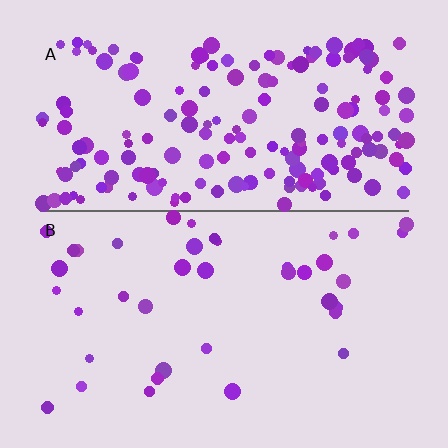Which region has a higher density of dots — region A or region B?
A (the top).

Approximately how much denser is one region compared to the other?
Approximately 4.5× — region A over region B.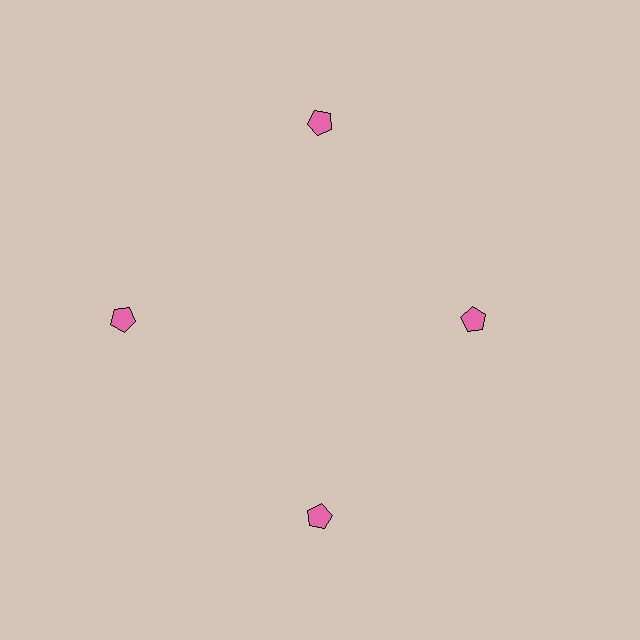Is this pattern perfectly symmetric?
No. The 4 pink pentagons are arranged in a ring, but one element near the 3 o'clock position is pulled inward toward the center, breaking the 4-fold rotational symmetry.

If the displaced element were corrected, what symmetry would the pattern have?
It would have 4-fold rotational symmetry — the pattern would map onto itself every 90 degrees.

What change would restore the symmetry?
The symmetry would be restored by moving it outward, back onto the ring so that all 4 pentagons sit at equal angles and equal distance from the center.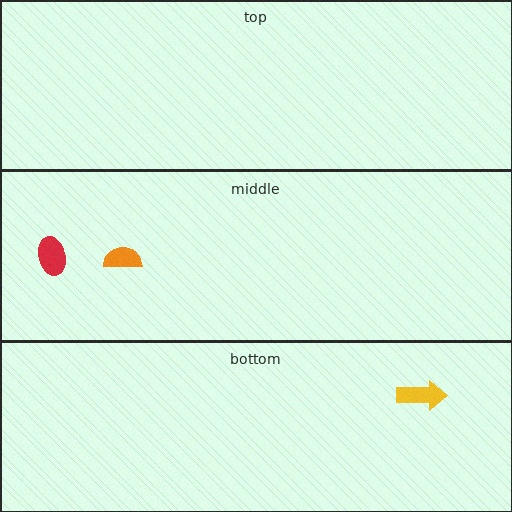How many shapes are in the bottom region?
1.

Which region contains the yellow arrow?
The bottom region.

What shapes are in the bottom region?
The yellow arrow.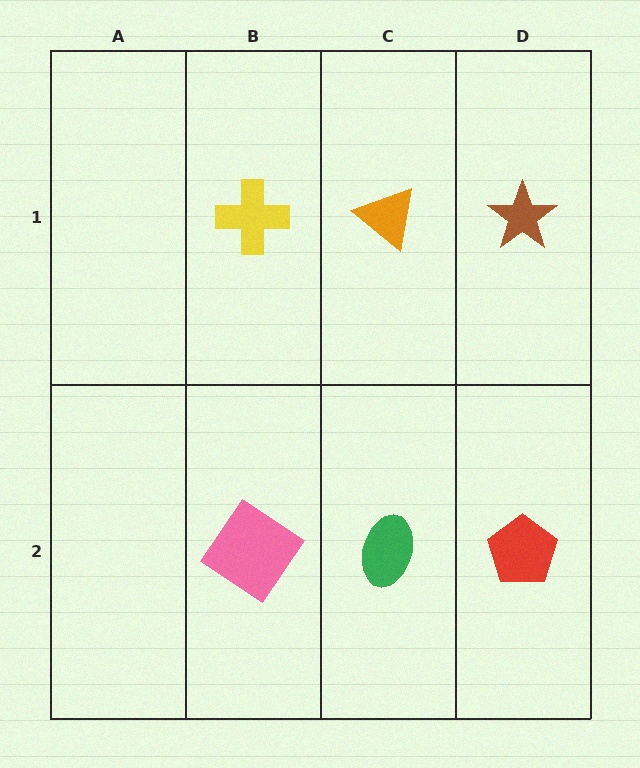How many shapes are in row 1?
3 shapes.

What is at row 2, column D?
A red pentagon.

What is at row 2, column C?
A green ellipse.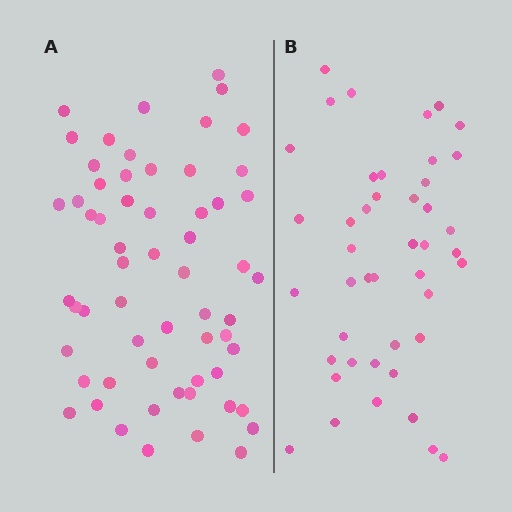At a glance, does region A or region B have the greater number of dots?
Region A (the left region) has more dots.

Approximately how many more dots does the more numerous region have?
Region A has approximately 15 more dots than region B.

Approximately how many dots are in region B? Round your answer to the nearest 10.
About 40 dots. (The exact count is 44, which rounds to 40.)